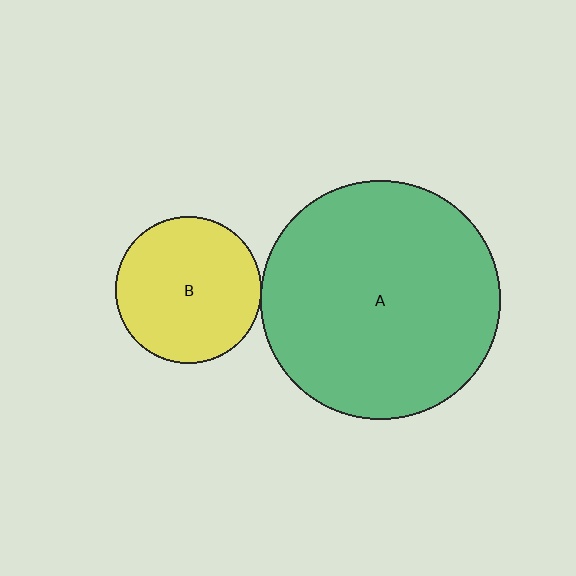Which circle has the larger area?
Circle A (green).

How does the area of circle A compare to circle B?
Approximately 2.7 times.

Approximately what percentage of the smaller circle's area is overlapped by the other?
Approximately 5%.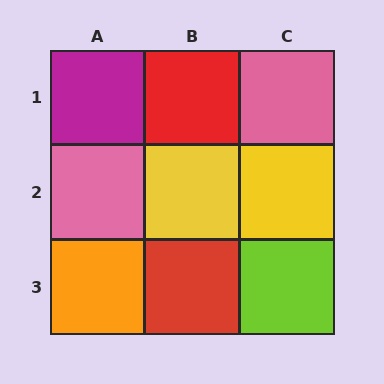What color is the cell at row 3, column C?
Lime.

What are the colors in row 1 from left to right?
Magenta, red, pink.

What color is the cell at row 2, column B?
Yellow.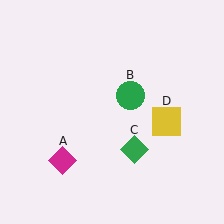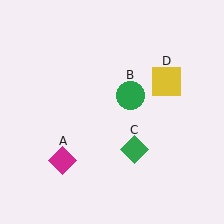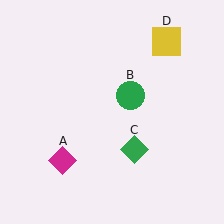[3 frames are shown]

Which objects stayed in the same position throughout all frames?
Magenta diamond (object A) and green circle (object B) and green diamond (object C) remained stationary.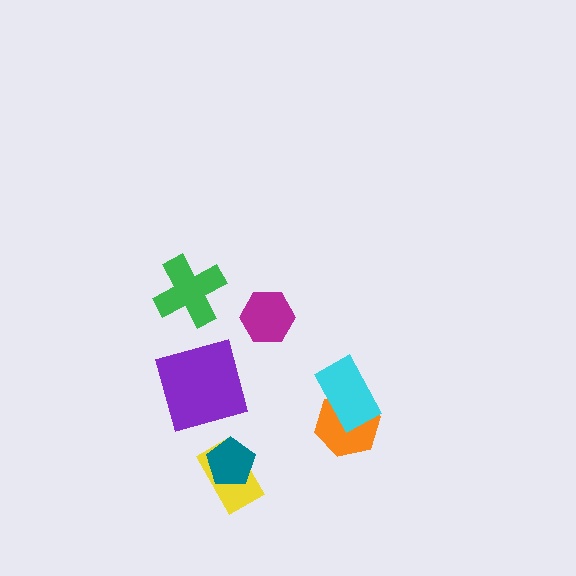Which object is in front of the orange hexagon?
The cyan rectangle is in front of the orange hexagon.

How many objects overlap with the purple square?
0 objects overlap with the purple square.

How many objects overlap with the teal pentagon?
1 object overlaps with the teal pentagon.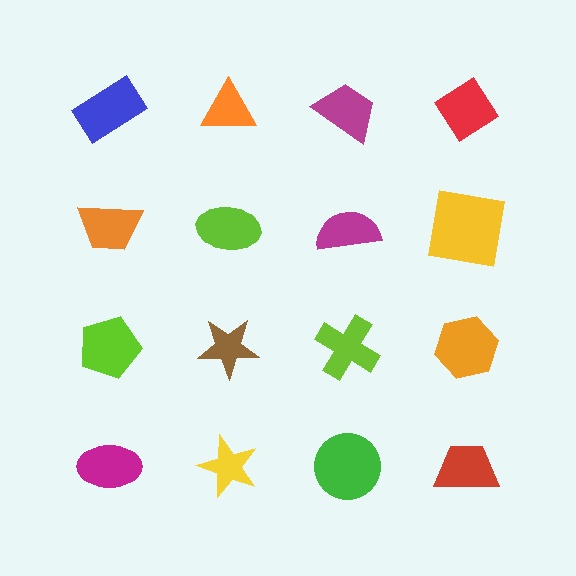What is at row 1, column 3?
A magenta trapezoid.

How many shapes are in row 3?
4 shapes.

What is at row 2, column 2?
A lime ellipse.